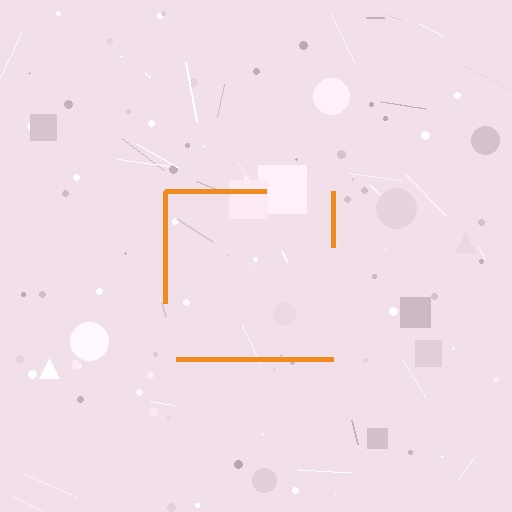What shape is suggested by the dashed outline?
The dashed outline suggests a square.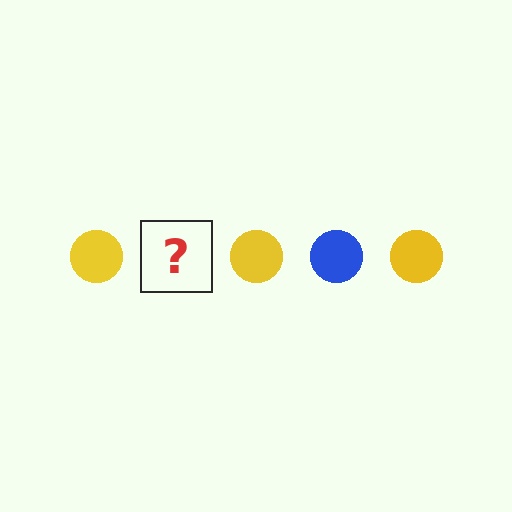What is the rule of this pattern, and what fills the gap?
The rule is that the pattern cycles through yellow, blue circles. The gap should be filled with a blue circle.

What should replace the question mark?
The question mark should be replaced with a blue circle.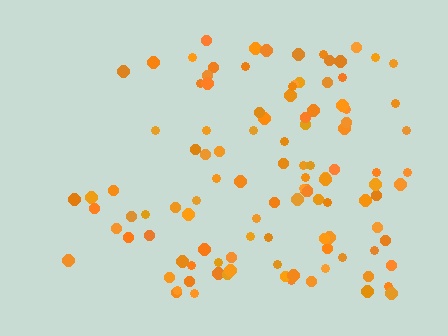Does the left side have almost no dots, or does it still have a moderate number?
Still a moderate number, just noticeably fewer than the right.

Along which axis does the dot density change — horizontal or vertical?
Horizontal.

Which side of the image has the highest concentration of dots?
The right.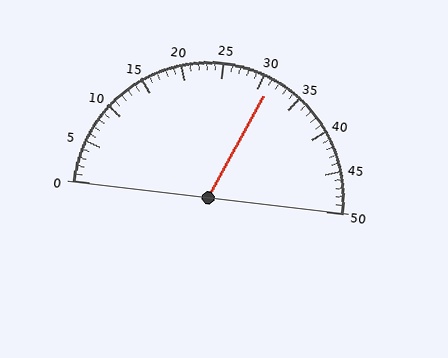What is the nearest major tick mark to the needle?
The nearest major tick mark is 30.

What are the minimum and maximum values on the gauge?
The gauge ranges from 0 to 50.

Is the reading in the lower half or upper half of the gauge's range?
The reading is in the upper half of the range (0 to 50).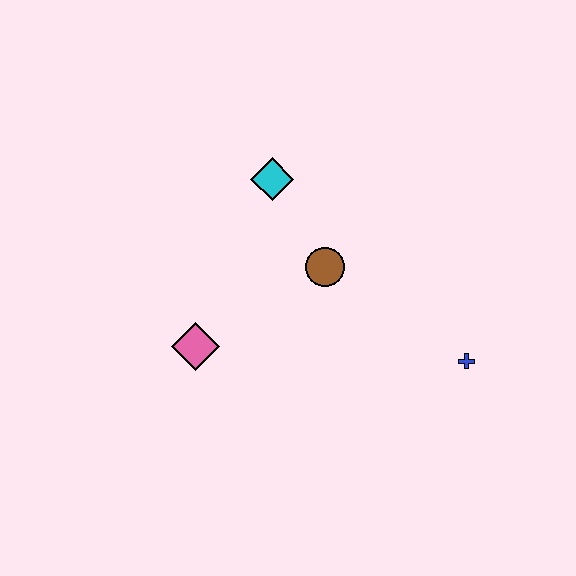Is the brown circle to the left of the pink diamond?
No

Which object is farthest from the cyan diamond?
The blue cross is farthest from the cyan diamond.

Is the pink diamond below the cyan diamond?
Yes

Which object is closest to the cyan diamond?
The brown circle is closest to the cyan diamond.